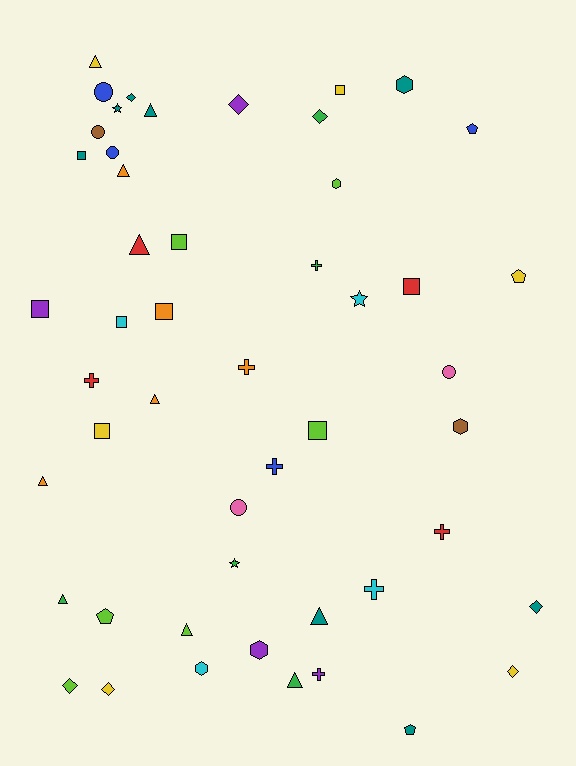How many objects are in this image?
There are 50 objects.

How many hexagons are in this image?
There are 5 hexagons.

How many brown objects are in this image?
There are 2 brown objects.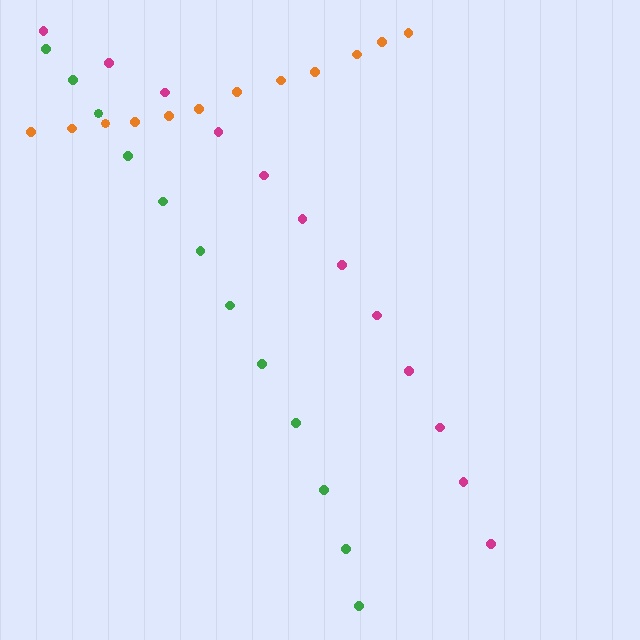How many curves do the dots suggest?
There are 3 distinct paths.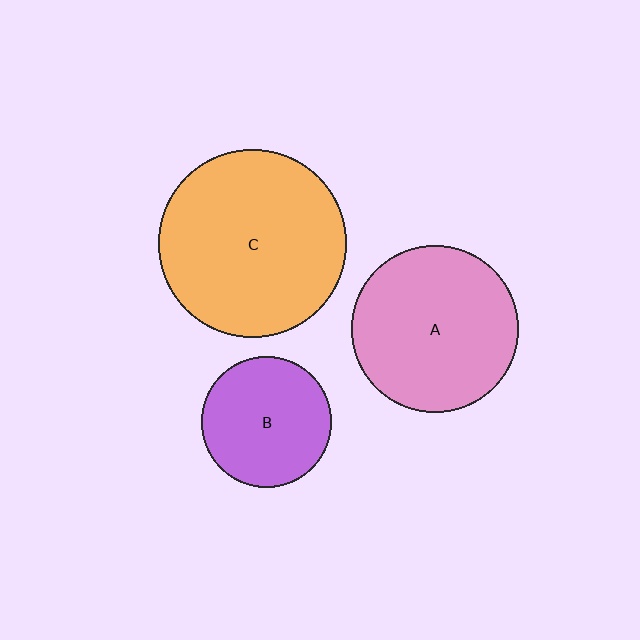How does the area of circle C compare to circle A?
Approximately 1.3 times.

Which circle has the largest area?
Circle C (orange).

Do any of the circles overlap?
No, none of the circles overlap.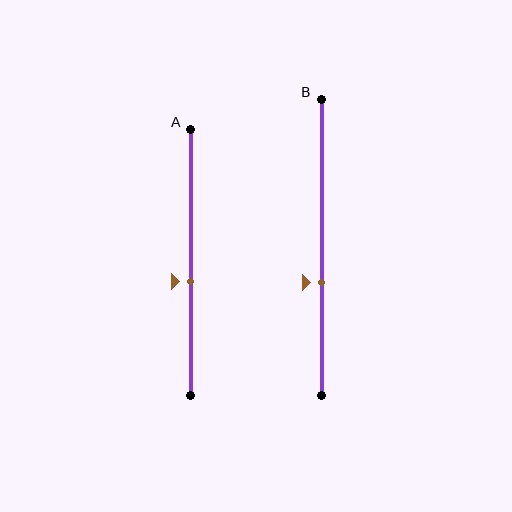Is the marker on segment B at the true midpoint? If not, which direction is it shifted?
No, the marker on segment B is shifted downward by about 12% of the segment length.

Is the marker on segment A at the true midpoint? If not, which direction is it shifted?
No, the marker on segment A is shifted downward by about 7% of the segment length.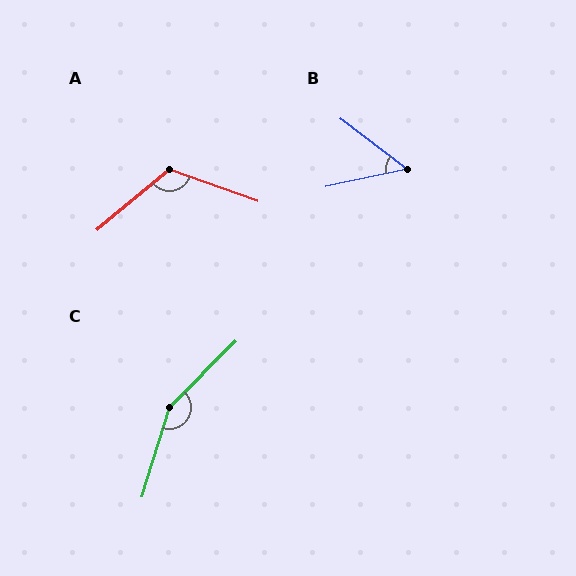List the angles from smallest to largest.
B (50°), A (120°), C (152°).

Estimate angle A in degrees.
Approximately 120 degrees.